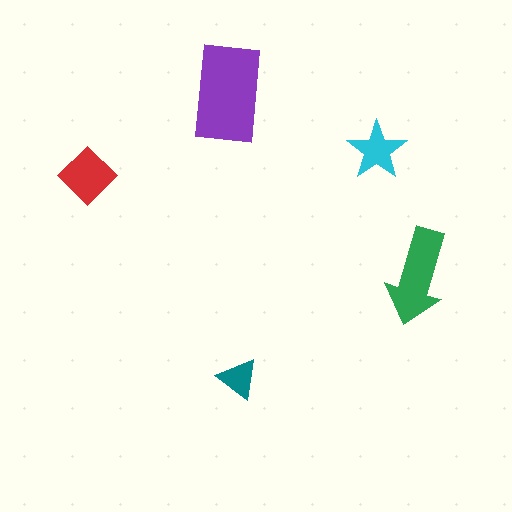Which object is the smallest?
The teal triangle.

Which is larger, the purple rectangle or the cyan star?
The purple rectangle.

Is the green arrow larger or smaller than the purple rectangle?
Smaller.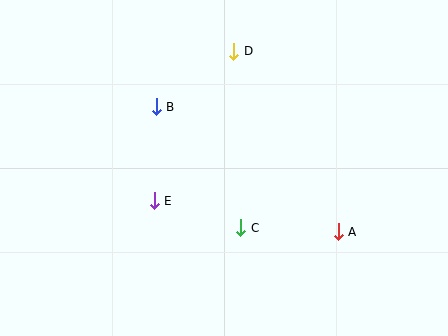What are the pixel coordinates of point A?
Point A is at (338, 232).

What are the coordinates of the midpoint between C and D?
The midpoint between C and D is at (237, 140).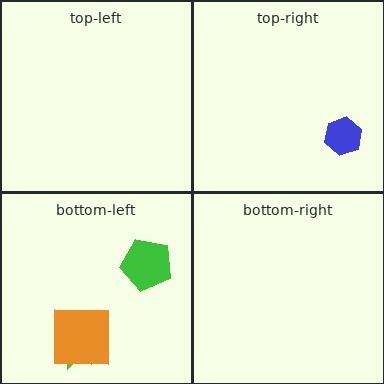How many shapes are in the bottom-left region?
3.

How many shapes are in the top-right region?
1.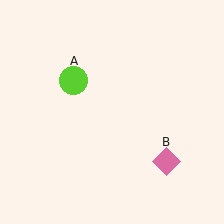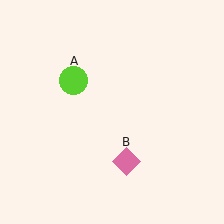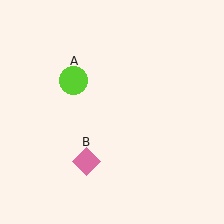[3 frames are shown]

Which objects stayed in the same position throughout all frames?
Lime circle (object A) remained stationary.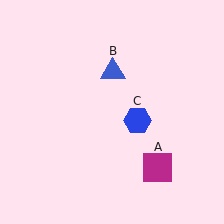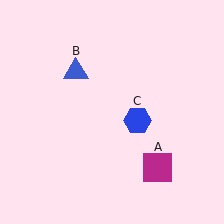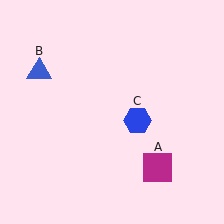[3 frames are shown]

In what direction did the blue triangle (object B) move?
The blue triangle (object B) moved left.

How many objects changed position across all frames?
1 object changed position: blue triangle (object B).